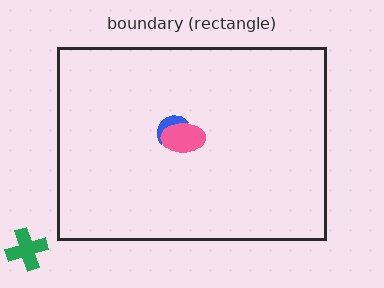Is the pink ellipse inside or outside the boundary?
Inside.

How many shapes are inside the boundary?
2 inside, 1 outside.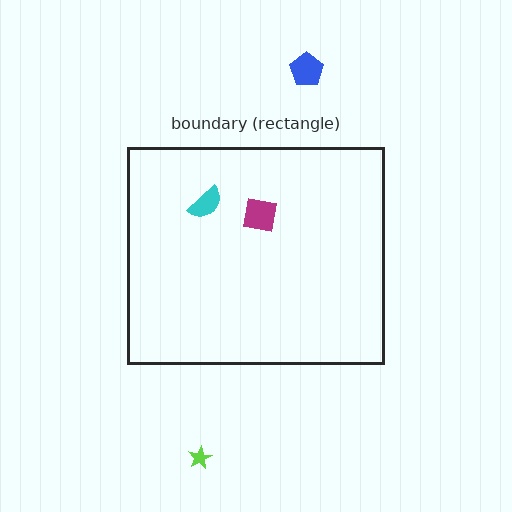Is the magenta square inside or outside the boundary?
Inside.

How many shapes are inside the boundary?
2 inside, 2 outside.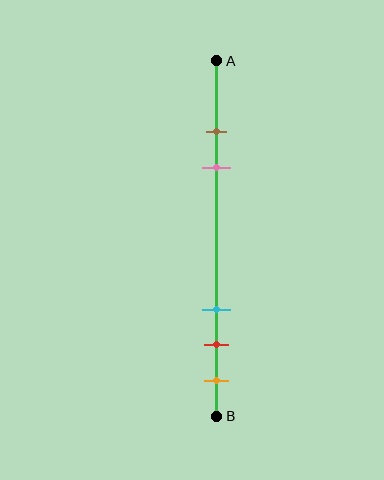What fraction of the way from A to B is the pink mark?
The pink mark is approximately 30% (0.3) of the way from A to B.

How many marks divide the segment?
There are 5 marks dividing the segment.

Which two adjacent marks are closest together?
The brown and pink marks are the closest adjacent pair.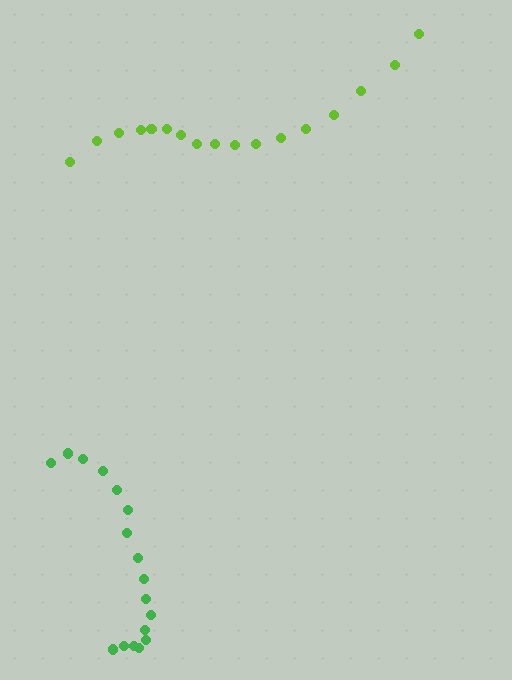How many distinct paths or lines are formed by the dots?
There are 2 distinct paths.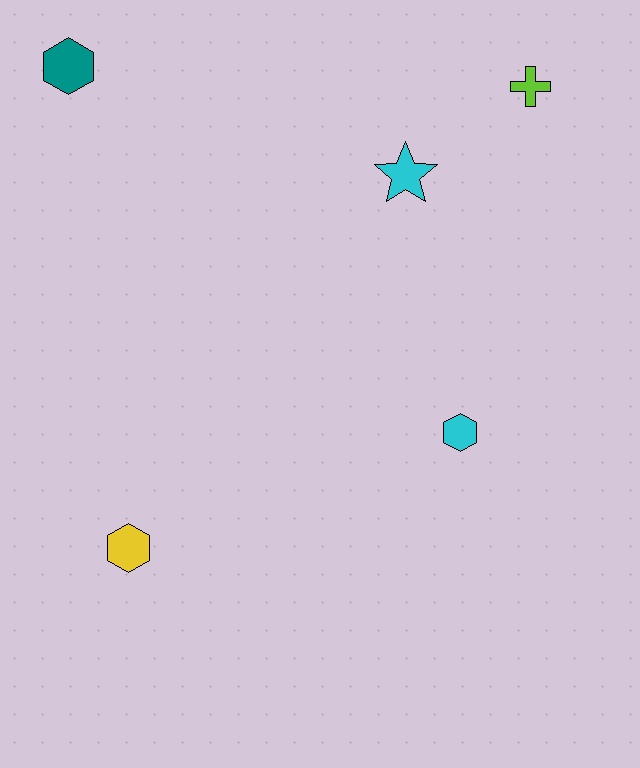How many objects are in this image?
There are 5 objects.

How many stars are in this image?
There is 1 star.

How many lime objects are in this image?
There is 1 lime object.